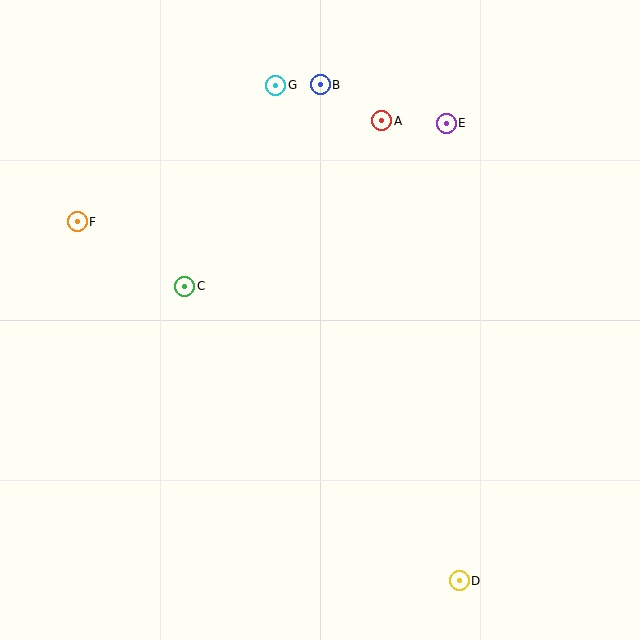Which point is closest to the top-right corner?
Point E is closest to the top-right corner.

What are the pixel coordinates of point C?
Point C is at (185, 286).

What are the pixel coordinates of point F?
Point F is at (77, 222).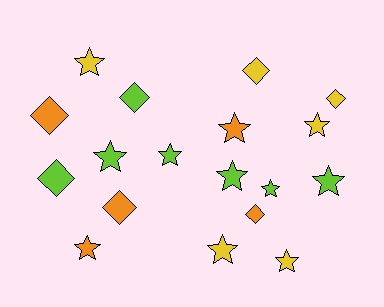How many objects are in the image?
There are 18 objects.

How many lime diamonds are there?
There are 2 lime diamonds.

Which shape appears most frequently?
Star, with 11 objects.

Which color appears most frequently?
Lime, with 7 objects.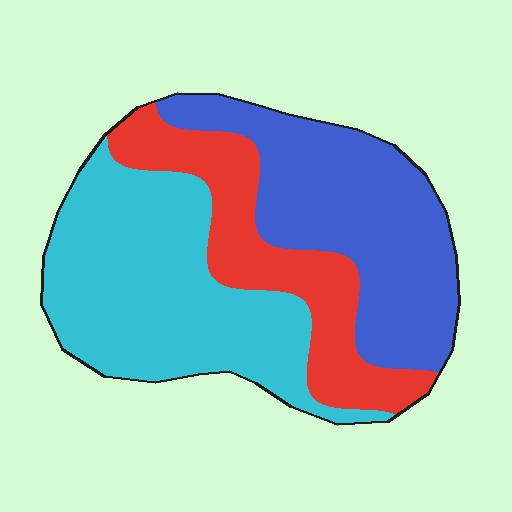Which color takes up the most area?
Cyan, at roughly 40%.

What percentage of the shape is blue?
Blue takes up between a quarter and a half of the shape.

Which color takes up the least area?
Red, at roughly 25%.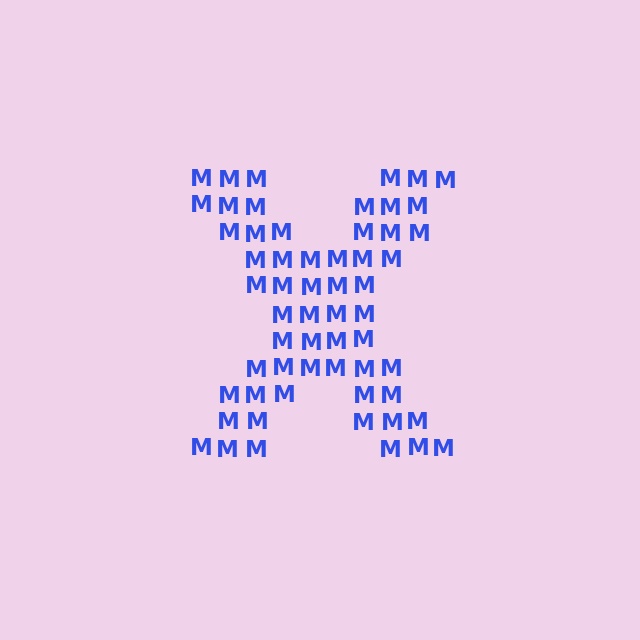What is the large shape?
The large shape is the letter X.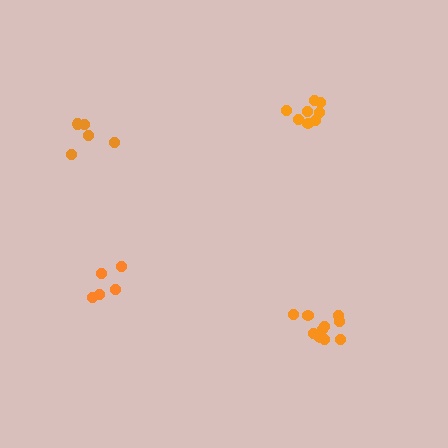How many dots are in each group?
Group 1: 5 dots, Group 2: 5 dots, Group 3: 8 dots, Group 4: 10 dots (28 total).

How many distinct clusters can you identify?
There are 4 distinct clusters.